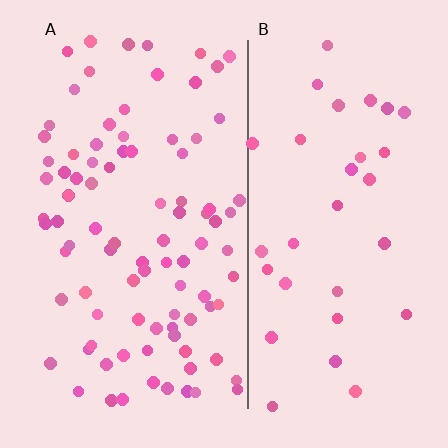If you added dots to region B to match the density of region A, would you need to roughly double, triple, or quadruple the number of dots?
Approximately triple.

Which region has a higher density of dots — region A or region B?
A (the left).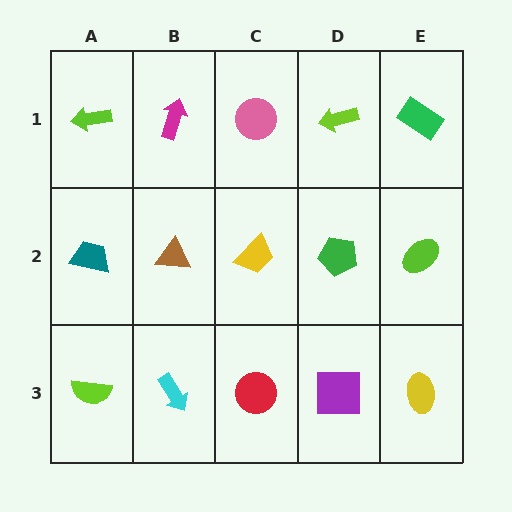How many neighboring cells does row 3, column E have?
2.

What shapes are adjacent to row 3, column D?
A green pentagon (row 2, column D), a red circle (row 3, column C), a yellow ellipse (row 3, column E).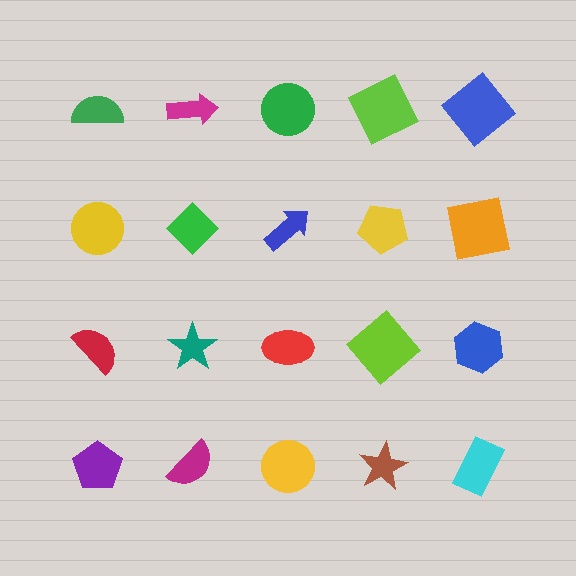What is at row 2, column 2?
A green diamond.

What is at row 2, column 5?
An orange square.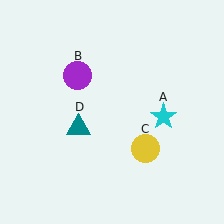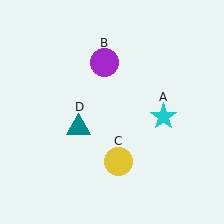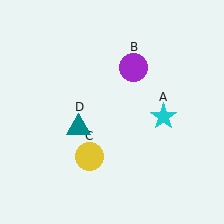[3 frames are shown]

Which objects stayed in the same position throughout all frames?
Cyan star (object A) and teal triangle (object D) remained stationary.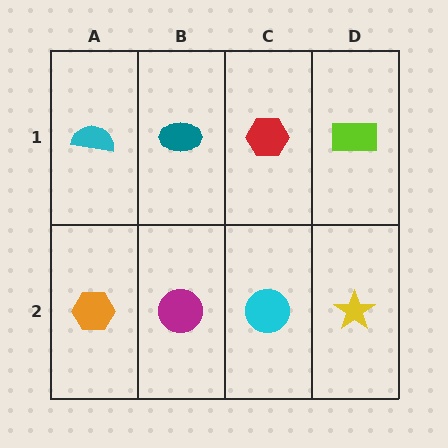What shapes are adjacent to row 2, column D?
A lime rectangle (row 1, column D), a cyan circle (row 2, column C).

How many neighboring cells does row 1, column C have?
3.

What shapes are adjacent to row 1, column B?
A magenta circle (row 2, column B), a cyan semicircle (row 1, column A), a red hexagon (row 1, column C).